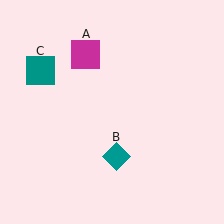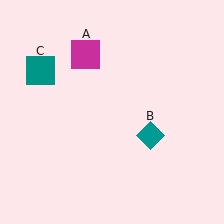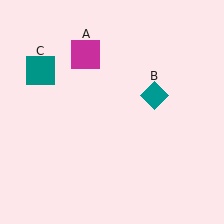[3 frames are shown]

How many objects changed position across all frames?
1 object changed position: teal diamond (object B).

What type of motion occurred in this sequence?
The teal diamond (object B) rotated counterclockwise around the center of the scene.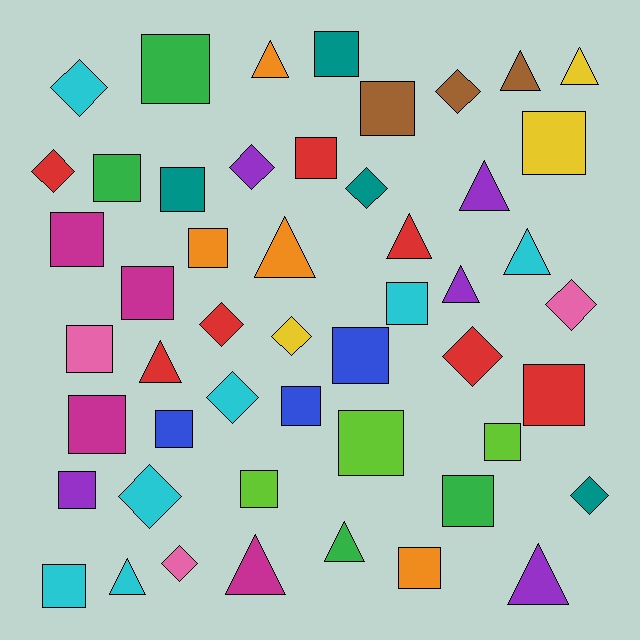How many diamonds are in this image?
There are 13 diamonds.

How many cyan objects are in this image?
There are 7 cyan objects.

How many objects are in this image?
There are 50 objects.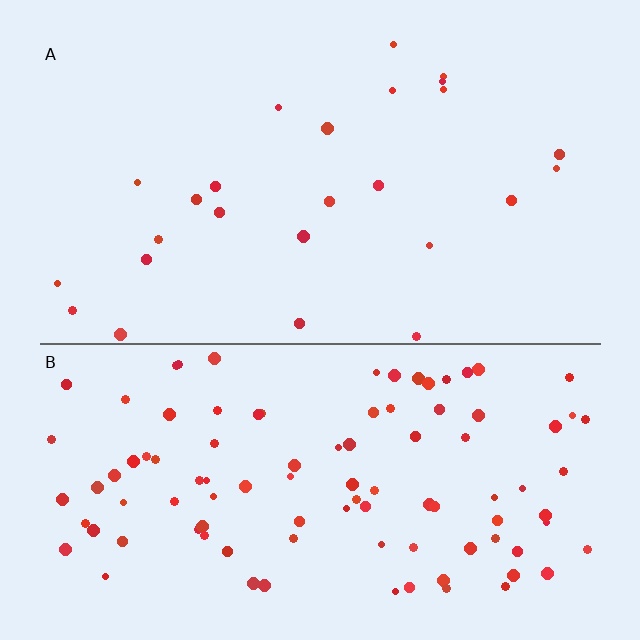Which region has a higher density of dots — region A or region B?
B (the bottom).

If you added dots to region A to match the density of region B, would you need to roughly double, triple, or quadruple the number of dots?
Approximately quadruple.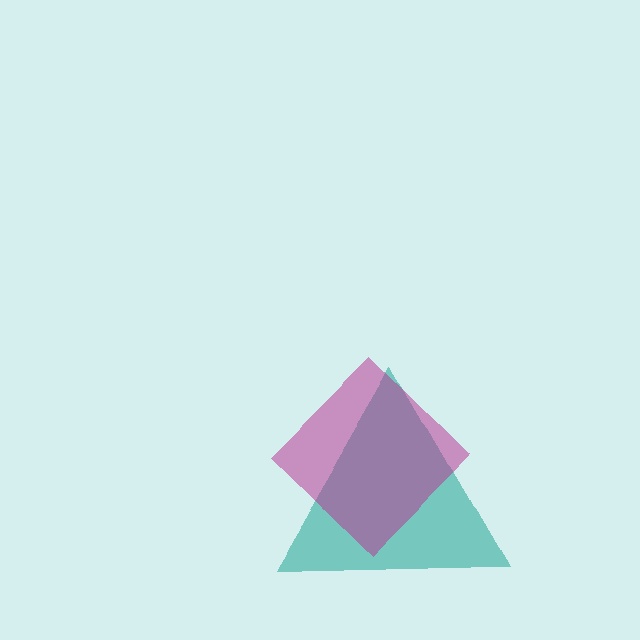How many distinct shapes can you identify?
There are 2 distinct shapes: a teal triangle, a magenta diamond.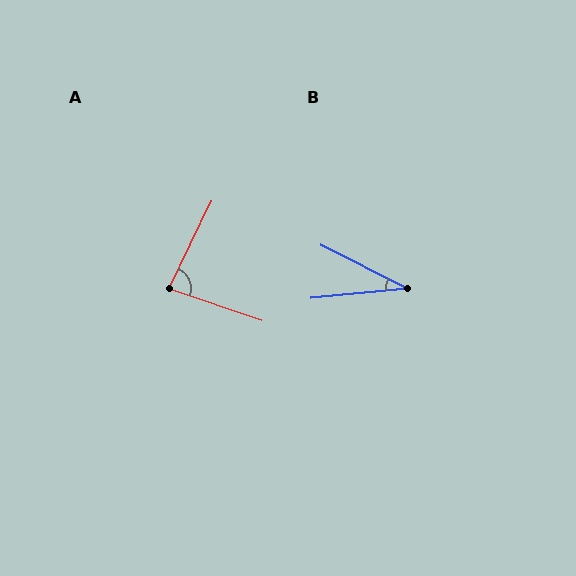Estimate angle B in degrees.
Approximately 32 degrees.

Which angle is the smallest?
B, at approximately 32 degrees.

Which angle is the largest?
A, at approximately 83 degrees.